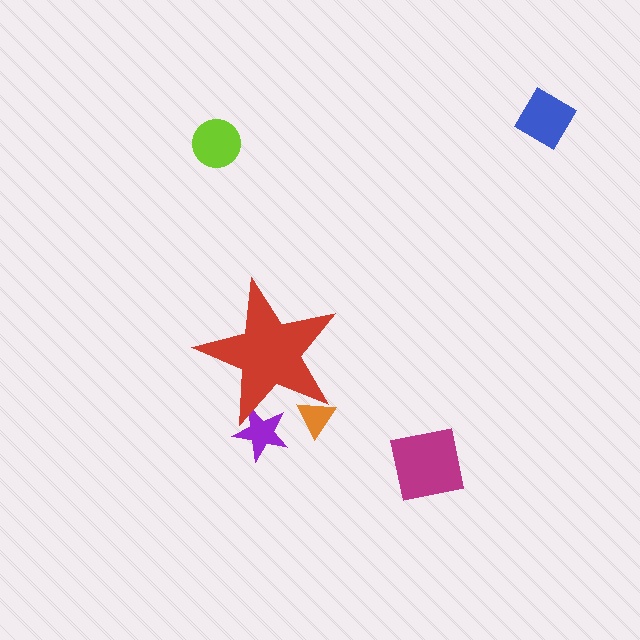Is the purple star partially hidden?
Yes, the purple star is partially hidden behind the red star.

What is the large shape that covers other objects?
A red star.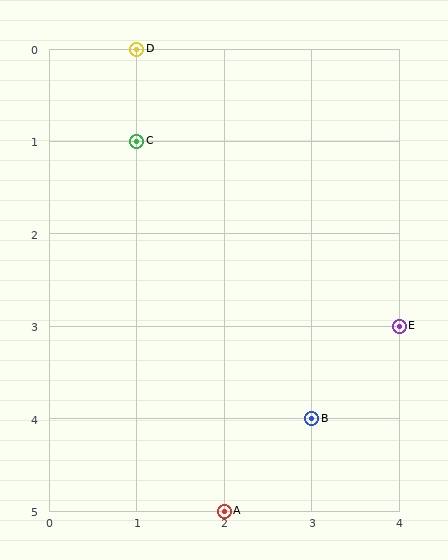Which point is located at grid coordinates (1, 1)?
Point C is at (1, 1).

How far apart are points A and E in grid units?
Points A and E are 2 columns and 2 rows apart (about 2.8 grid units diagonally).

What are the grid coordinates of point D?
Point D is at grid coordinates (1, 0).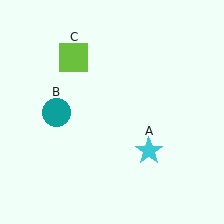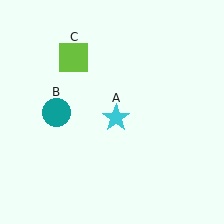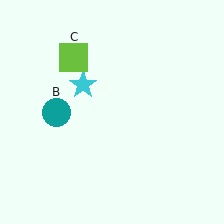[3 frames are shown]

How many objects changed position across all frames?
1 object changed position: cyan star (object A).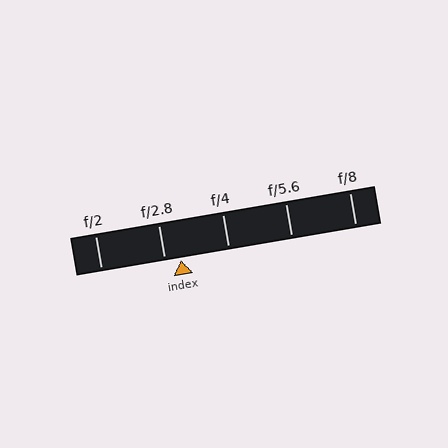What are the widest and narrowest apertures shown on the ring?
The widest aperture shown is f/2 and the narrowest is f/8.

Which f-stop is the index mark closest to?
The index mark is closest to f/2.8.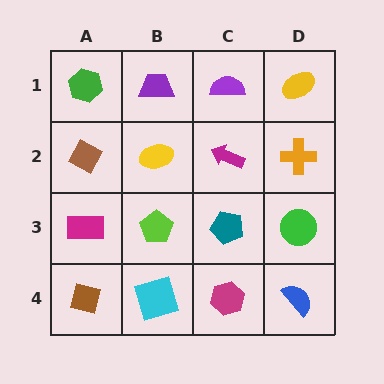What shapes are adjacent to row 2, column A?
A green hexagon (row 1, column A), a magenta rectangle (row 3, column A), a yellow ellipse (row 2, column B).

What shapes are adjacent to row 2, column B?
A purple trapezoid (row 1, column B), a lime pentagon (row 3, column B), a brown diamond (row 2, column A), a magenta arrow (row 2, column C).